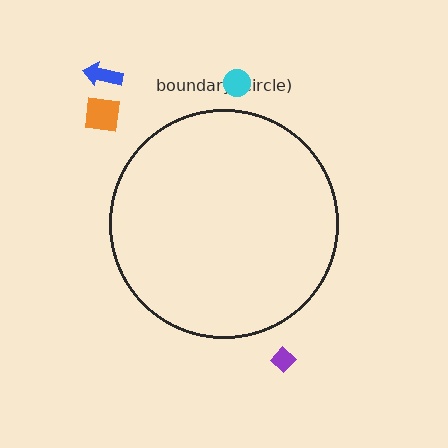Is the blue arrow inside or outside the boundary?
Outside.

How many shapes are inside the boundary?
0 inside, 4 outside.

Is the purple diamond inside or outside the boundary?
Outside.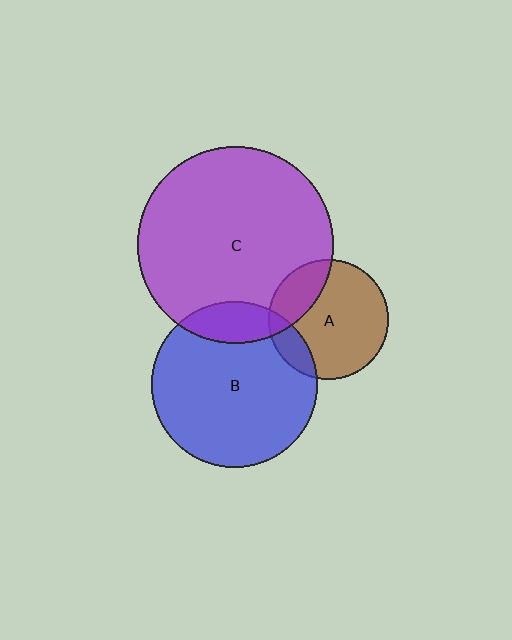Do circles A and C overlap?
Yes.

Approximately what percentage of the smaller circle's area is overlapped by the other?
Approximately 25%.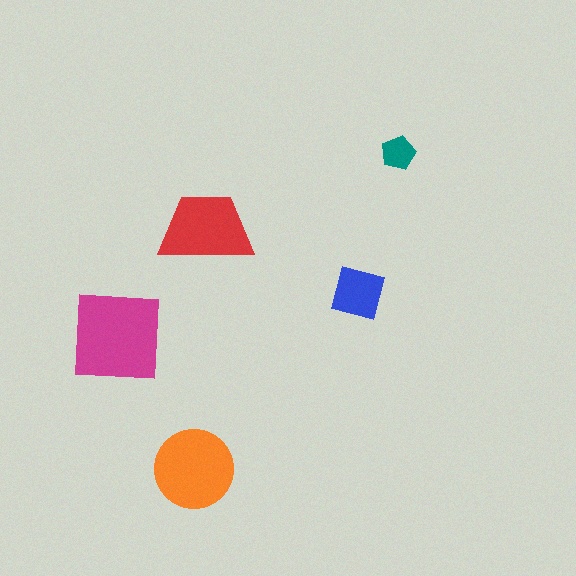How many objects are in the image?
There are 5 objects in the image.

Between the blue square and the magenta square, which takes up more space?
The magenta square.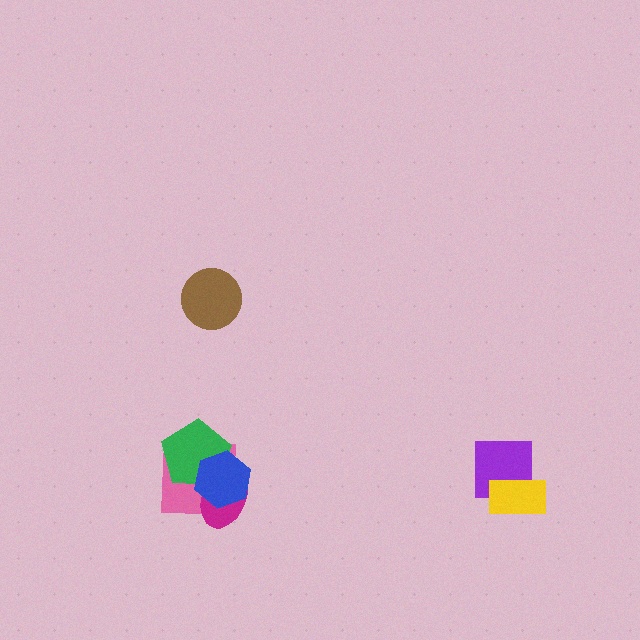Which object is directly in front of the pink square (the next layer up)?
The magenta ellipse is directly in front of the pink square.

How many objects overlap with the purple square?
1 object overlaps with the purple square.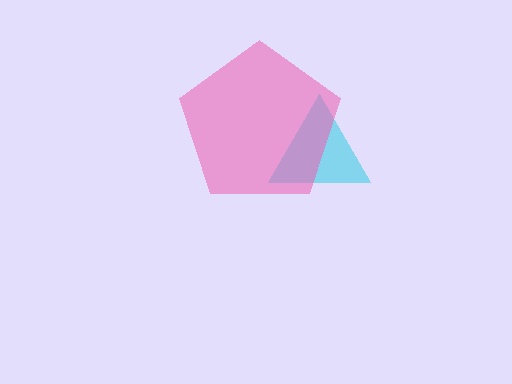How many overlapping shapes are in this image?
There are 2 overlapping shapes in the image.